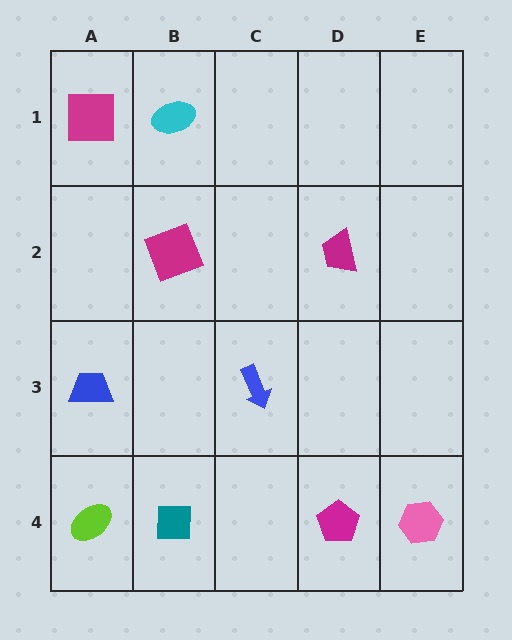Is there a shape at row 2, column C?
No, that cell is empty.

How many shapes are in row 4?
4 shapes.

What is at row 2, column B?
A magenta square.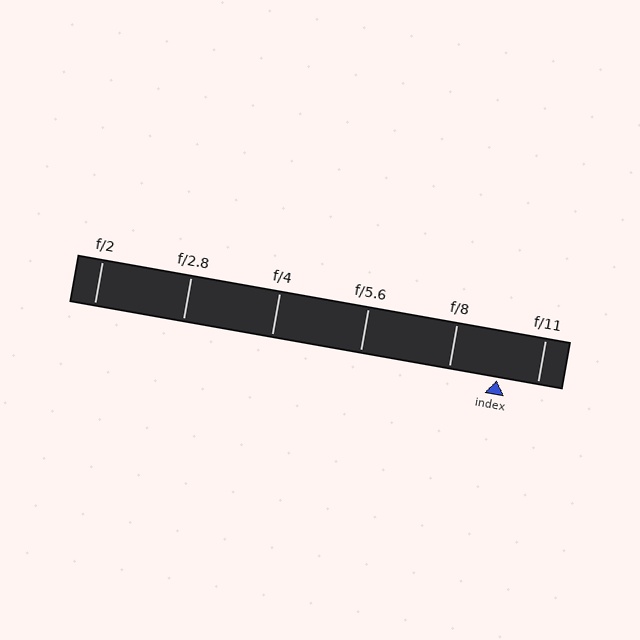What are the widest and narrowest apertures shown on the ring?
The widest aperture shown is f/2 and the narrowest is f/11.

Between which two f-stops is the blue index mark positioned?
The index mark is between f/8 and f/11.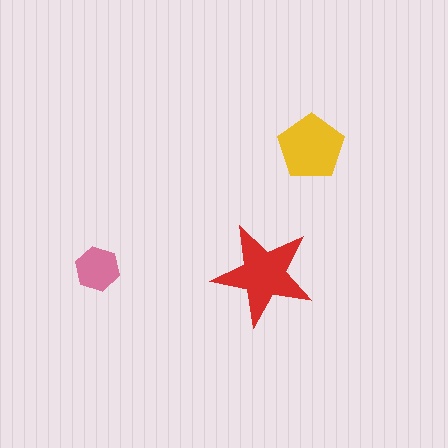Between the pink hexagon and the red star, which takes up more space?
The red star.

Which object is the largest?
The red star.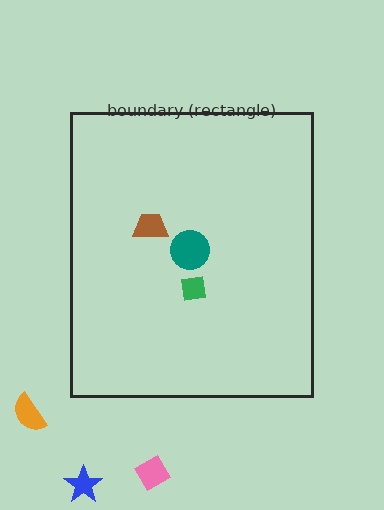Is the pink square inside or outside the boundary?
Outside.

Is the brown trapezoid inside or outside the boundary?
Inside.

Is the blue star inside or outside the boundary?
Outside.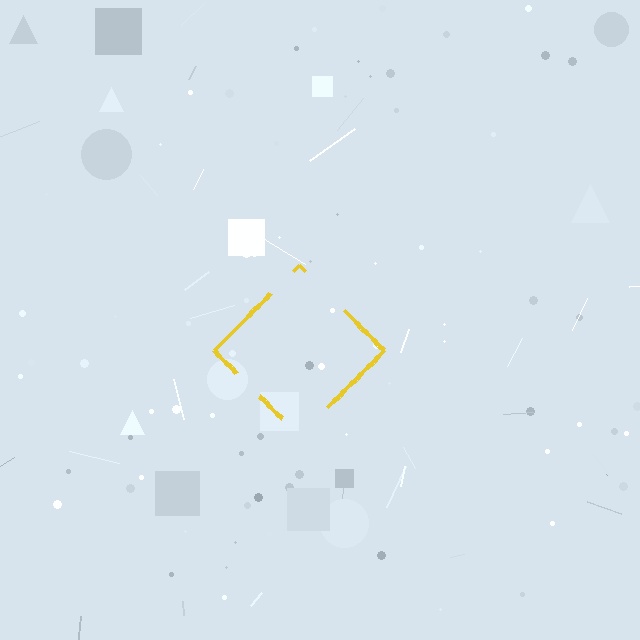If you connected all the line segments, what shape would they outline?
They would outline a diamond.